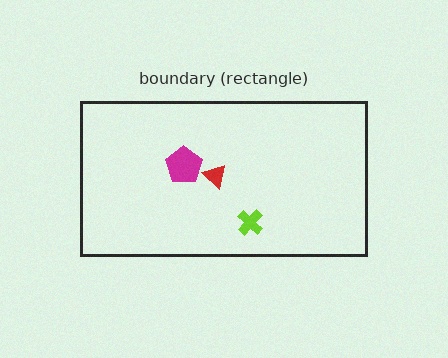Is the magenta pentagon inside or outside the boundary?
Inside.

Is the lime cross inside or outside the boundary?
Inside.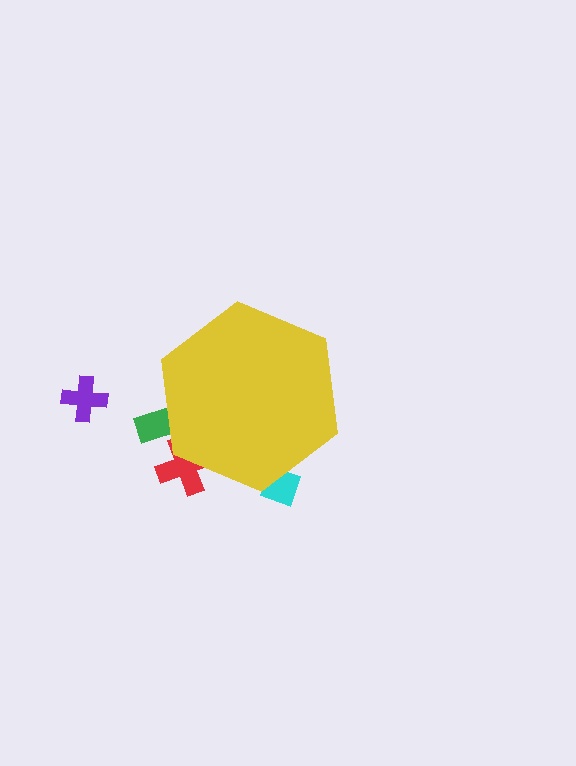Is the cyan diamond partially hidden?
Yes, the cyan diamond is partially hidden behind the yellow hexagon.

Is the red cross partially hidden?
Yes, the red cross is partially hidden behind the yellow hexagon.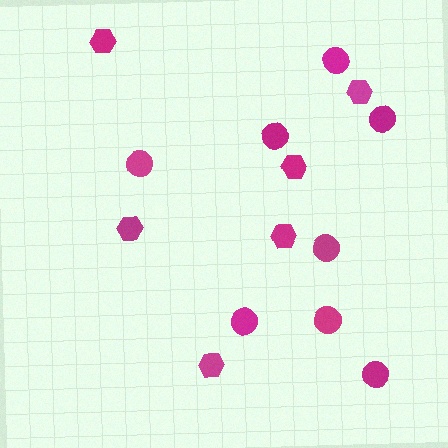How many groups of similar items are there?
There are 2 groups: one group of hexagons (6) and one group of circles (8).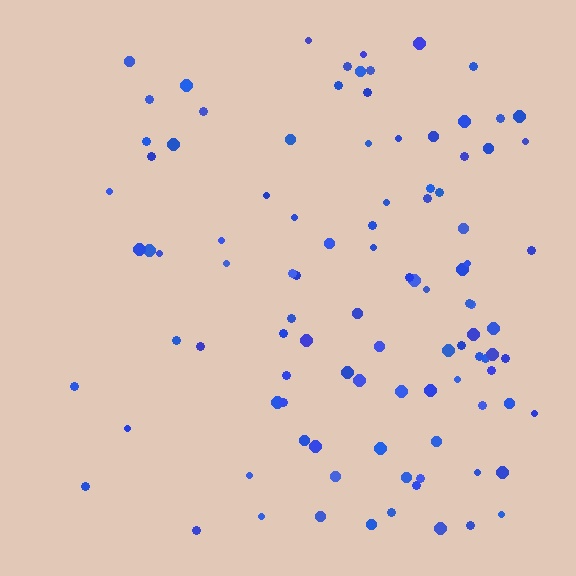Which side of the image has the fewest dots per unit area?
The left.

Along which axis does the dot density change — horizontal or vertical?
Horizontal.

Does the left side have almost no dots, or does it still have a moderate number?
Still a moderate number, just noticeably fewer than the right.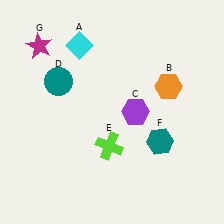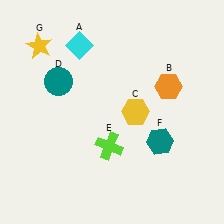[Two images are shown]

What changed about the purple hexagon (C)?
In Image 1, C is purple. In Image 2, it changed to yellow.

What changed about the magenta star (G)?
In Image 1, G is magenta. In Image 2, it changed to yellow.